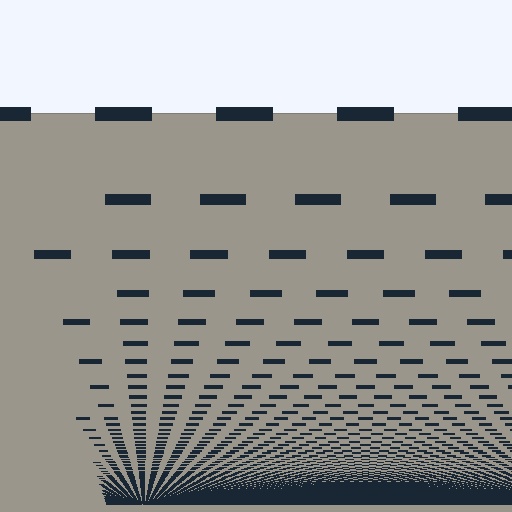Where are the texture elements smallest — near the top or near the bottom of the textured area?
Near the bottom.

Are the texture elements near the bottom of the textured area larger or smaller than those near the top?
Smaller. The gradient is inverted — elements near the bottom are smaller and denser.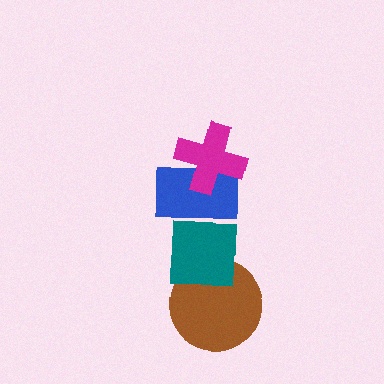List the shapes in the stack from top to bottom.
From top to bottom: the magenta cross, the blue rectangle, the teal square, the brown circle.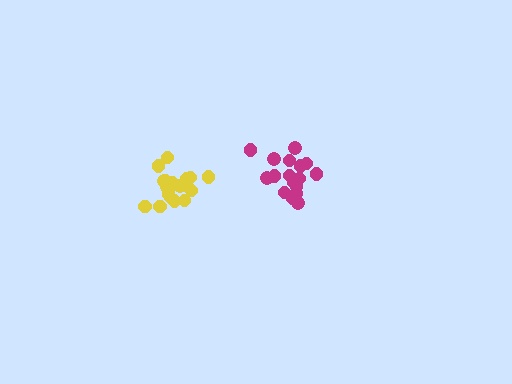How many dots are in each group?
Group 1: 20 dots, Group 2: 17 dots (37 total).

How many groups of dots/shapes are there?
There are 2 groups.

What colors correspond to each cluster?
The clusters are colored: yellow, magenta.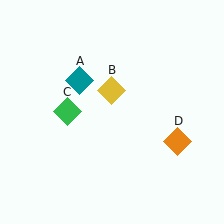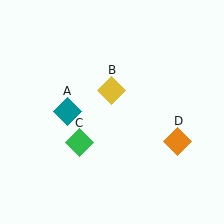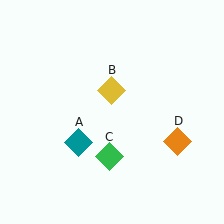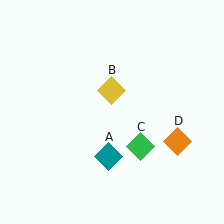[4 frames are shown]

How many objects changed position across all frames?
2 objects changed position: teal diamond (object A), green diamond (object C).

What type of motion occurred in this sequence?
The teal diamond (object A), green diamond (object C) rotated counterclockwise around the center of the scene.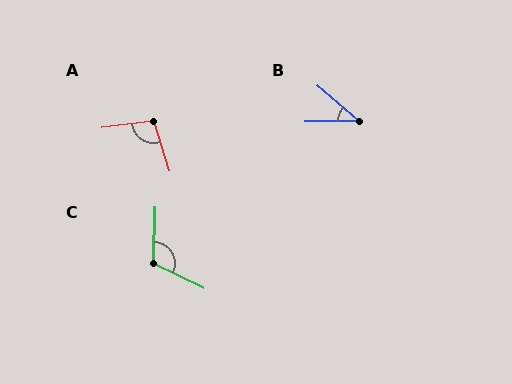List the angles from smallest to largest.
B (41°), A (100°), C (114°).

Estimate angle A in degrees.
Approximately 100 degrees.